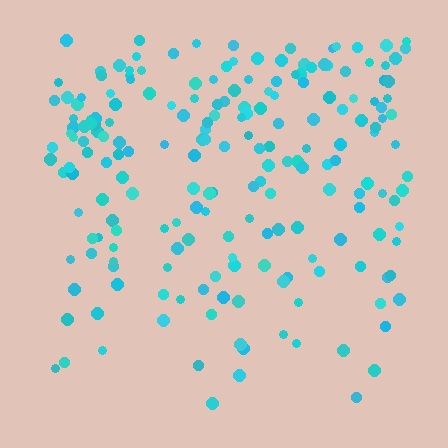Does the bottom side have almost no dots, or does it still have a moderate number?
Still a moderate number, just noticeably fewer than the top.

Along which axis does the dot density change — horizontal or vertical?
Vertical.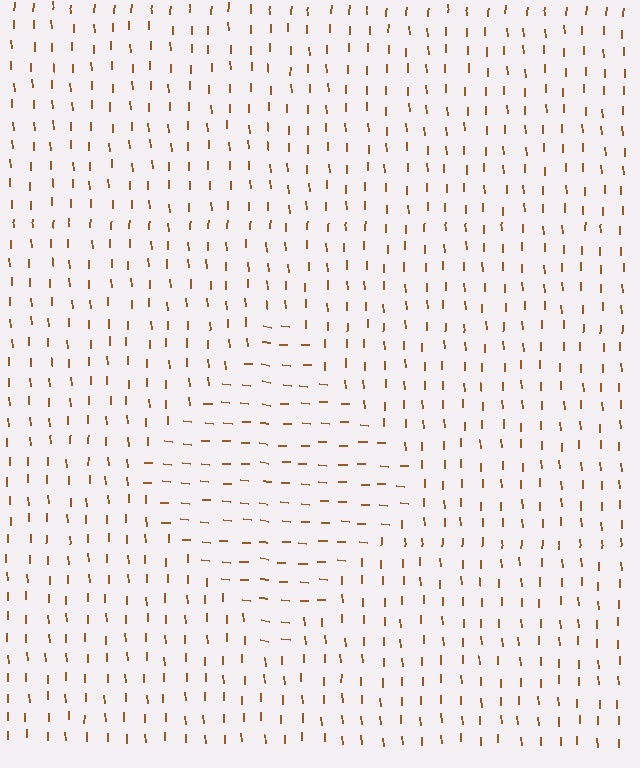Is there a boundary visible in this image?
Yes, there is a texture boundary formed by a change in line orientation.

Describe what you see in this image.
The image is filled with small brown line segments. A diamond region in the image has lines oriented differently from the surrounding lines, creating a visible texture boundary.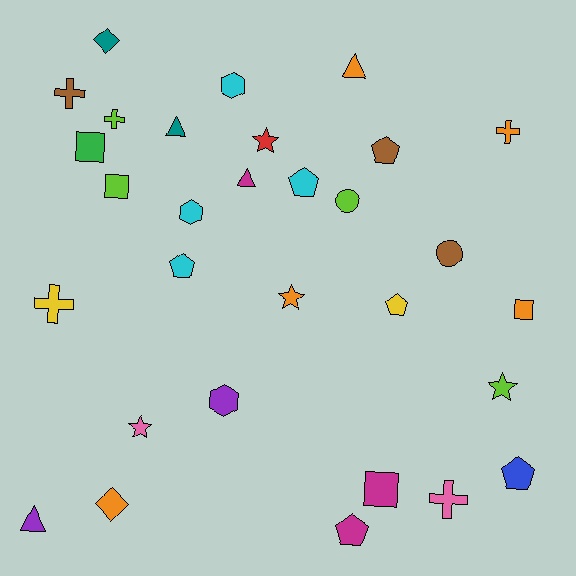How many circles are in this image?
There are 2 circles.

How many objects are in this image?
There are 30 objects.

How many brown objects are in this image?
There are 3 brown objects.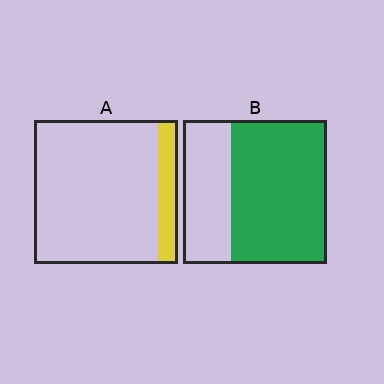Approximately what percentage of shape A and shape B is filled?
A is approximately 15% and B is approximately 65%.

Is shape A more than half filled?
No.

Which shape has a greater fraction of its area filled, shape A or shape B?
Shape B.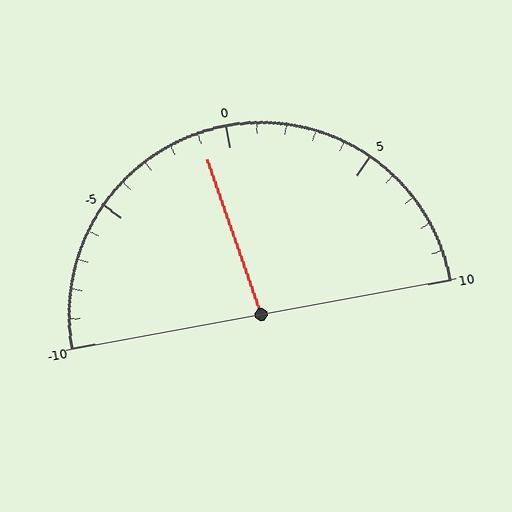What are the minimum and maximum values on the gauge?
The gauge ranges from -10 to 10.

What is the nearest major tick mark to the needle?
The nearest major tick mark is 0.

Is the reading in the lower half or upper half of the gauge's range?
The reading is in the lower half of the range (-10 to 10).